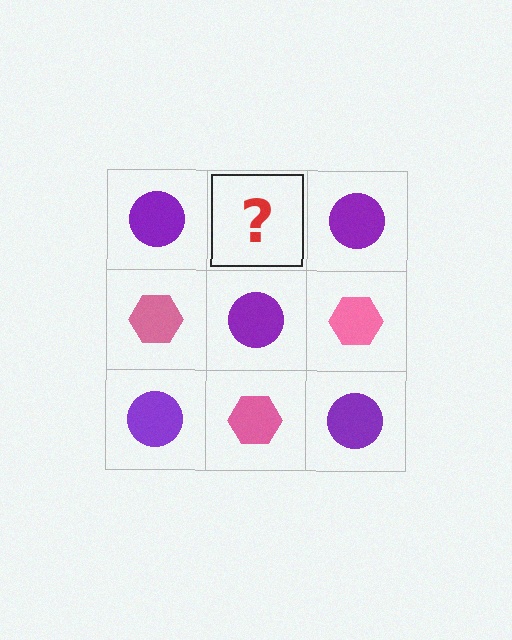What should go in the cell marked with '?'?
The missing cell should contain a pink hexagon.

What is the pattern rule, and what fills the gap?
The rule is that it alternates purple circle and pink hexagon in a checkerboard pattern. The gap should be filled with a pink hexagon.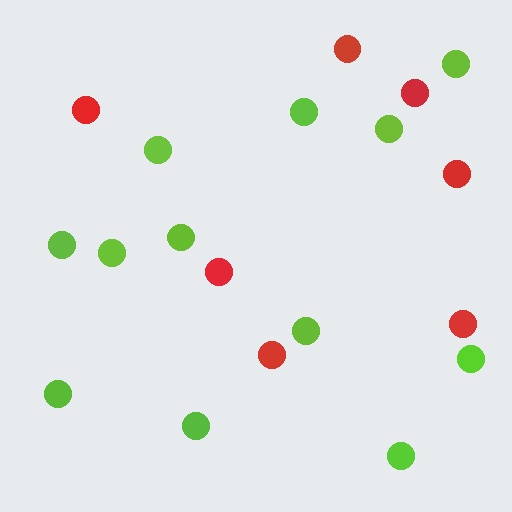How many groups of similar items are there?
There are 2 groups: one group of red circles (7) and one group of lime circles (12).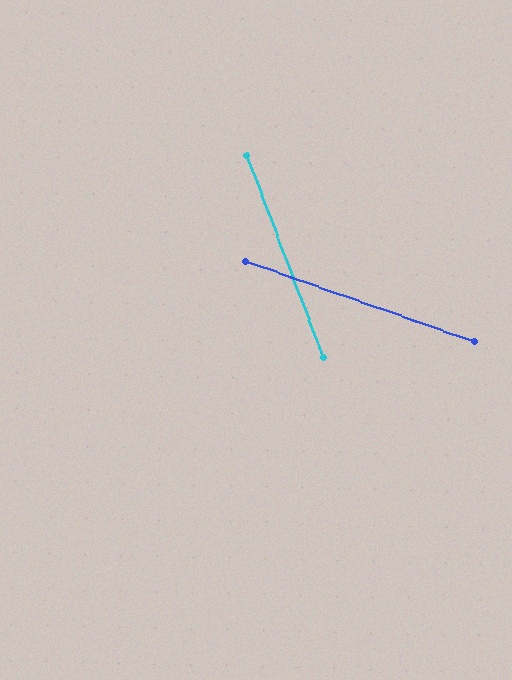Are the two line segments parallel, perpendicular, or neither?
Neither parallel nor perpendicular — they differ by about 50°.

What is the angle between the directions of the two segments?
Approximately 50 degrees.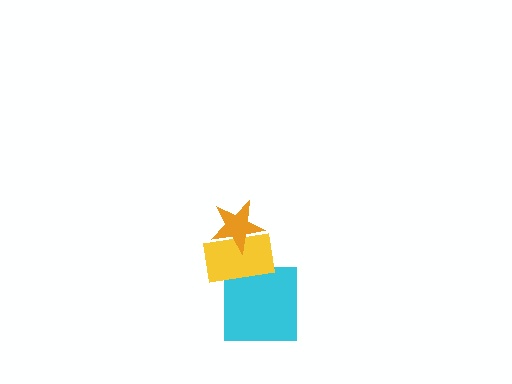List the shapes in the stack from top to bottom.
From top to bottom: the orange star, the yellow rectangle, the cyan square.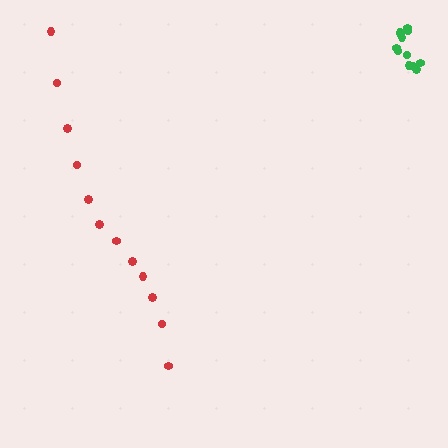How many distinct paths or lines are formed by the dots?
There are 2 distinct paths.